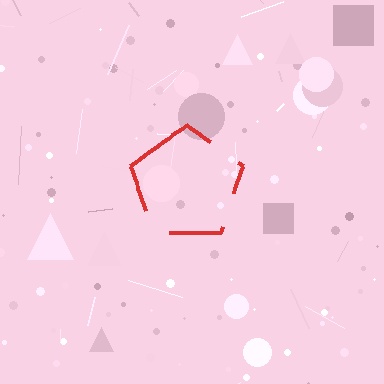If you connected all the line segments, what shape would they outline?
They would outline a pentagon.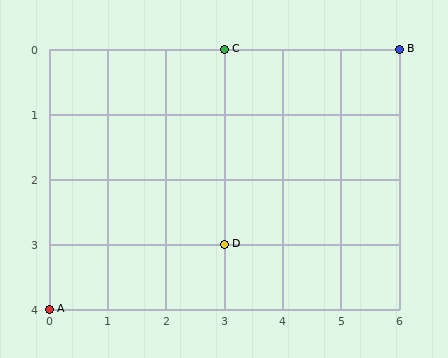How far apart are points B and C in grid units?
Points B and C are 3 columns apart.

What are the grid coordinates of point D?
Point D is at grid coordinates (3, 3).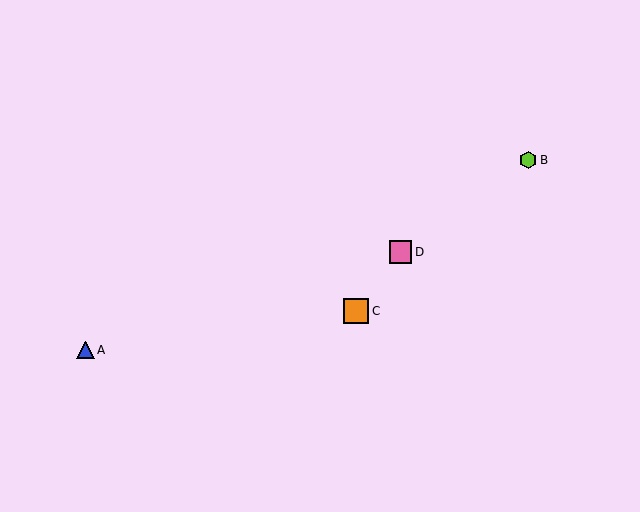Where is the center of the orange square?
The center of the orange square is at (356, 311).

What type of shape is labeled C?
Shape C is an orange square.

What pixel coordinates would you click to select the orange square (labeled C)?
Click at (356, 311) to select the orange square C.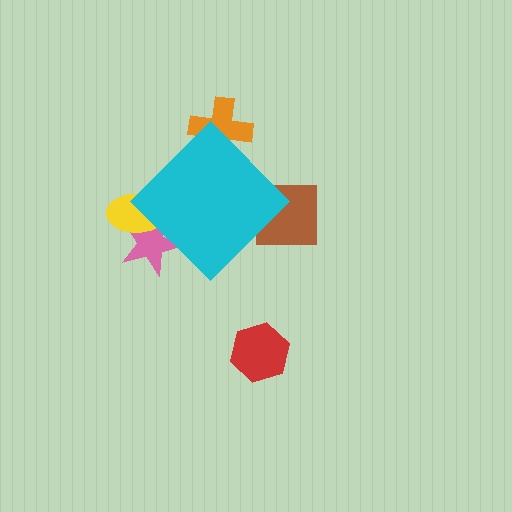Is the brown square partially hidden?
Yes, the brown square is partially hidden behind the cyan diamond.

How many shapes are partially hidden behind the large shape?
4 shapes are partially hidden.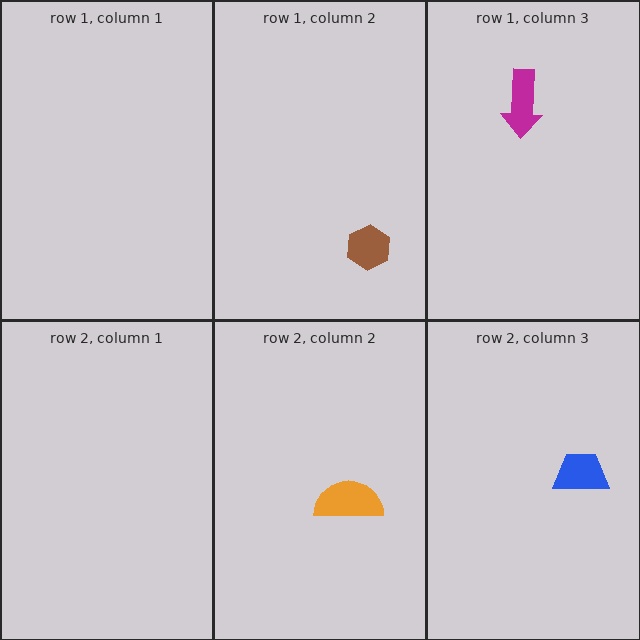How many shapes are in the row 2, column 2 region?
1.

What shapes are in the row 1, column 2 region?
The brown hexagon.